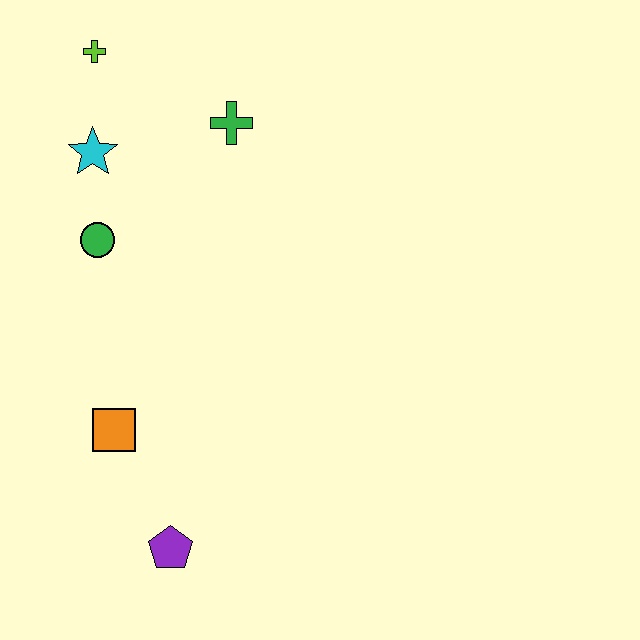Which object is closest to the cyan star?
The green circle is closest to the cyan star.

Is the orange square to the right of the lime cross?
Yes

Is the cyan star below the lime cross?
Yes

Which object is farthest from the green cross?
The purple pentagon is farthest from the green cross.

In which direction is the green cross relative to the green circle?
The green cross is to the right of the green circle.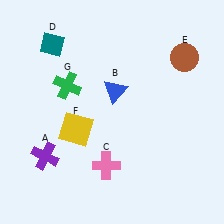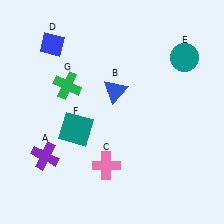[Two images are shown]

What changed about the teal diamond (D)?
In Image 1, D is teal. In Image 2, it changed to blue.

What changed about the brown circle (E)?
In Image 1, E is brown. In Image 2, it changed to teal.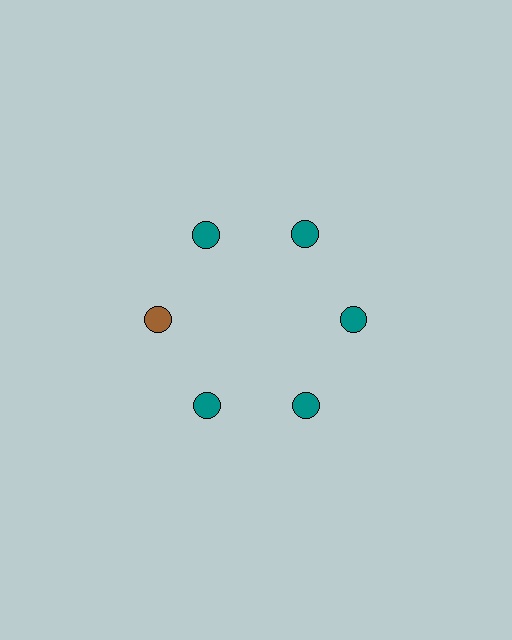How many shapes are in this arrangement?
There are 6 shapes arranged in a ring pattern.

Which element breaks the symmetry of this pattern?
The brown circle at roughly the 9 o'clock position breaks the symmetry. All other shapes are teal circles.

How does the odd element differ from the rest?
It has a different color: brown instead of teal.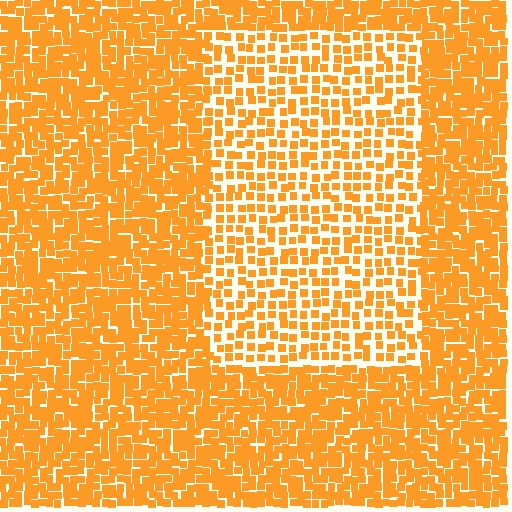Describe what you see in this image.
The image contains small orange elements arranged at two different densities. A rectangle-shaped region is visible where the elements are less densely packed than the surrounding area.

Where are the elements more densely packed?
The elements are more densely packed outside the rectangle boundary.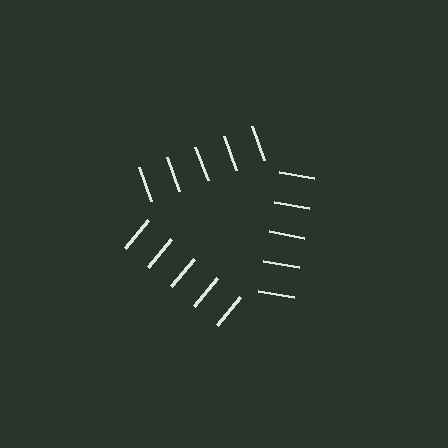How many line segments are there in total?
15 — 5 along each of the 3 edges.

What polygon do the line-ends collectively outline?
An illusory triangle — the line segments terminate on its edges but no continuous stroke is drawn.